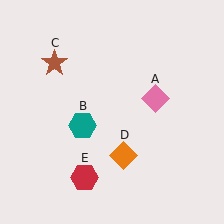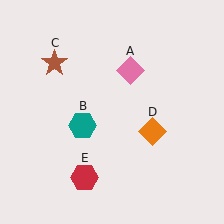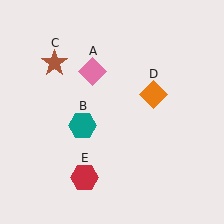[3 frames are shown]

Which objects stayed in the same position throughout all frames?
Teal hexagon (object B) and brown star (object C) and red hexagon (object E) remained stationary.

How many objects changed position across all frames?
2 objects changed position: pink diamond (object A), orange diamond (object D).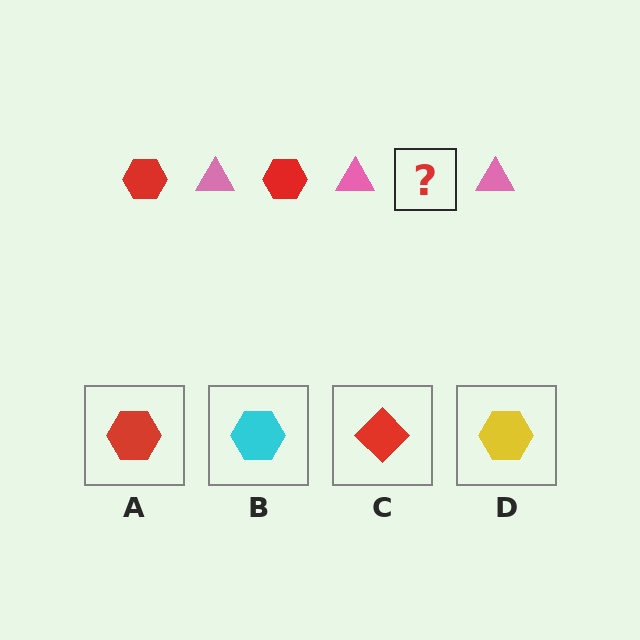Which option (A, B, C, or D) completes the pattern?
A.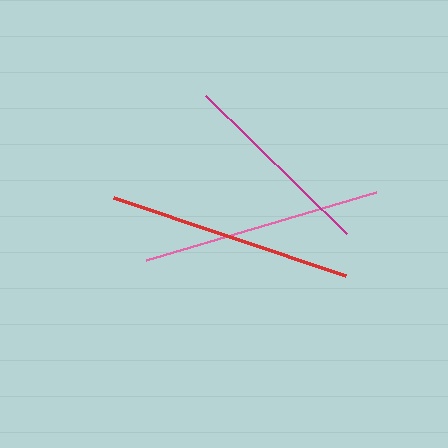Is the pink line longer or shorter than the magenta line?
The pink line is longer than the magenta line.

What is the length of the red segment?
The red segment is approximately 244 pixels long.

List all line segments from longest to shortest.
From longest to shortest: red, pink, magenta.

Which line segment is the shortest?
The magenta line is the shortest at approximately 197 pixels.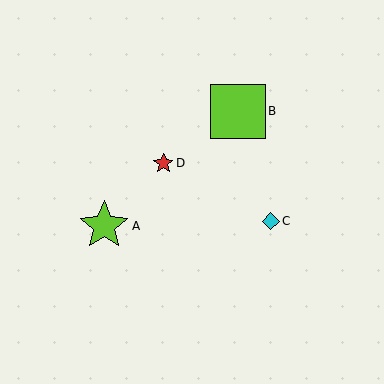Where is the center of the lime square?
The center of the lime square is at (238, 111).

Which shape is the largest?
The lime square (labeled B) is the largest.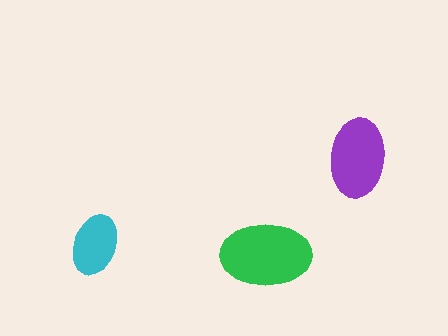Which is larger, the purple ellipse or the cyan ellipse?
The purple one.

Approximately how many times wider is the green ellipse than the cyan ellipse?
About 1.5 times wider.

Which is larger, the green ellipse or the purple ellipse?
The green one.